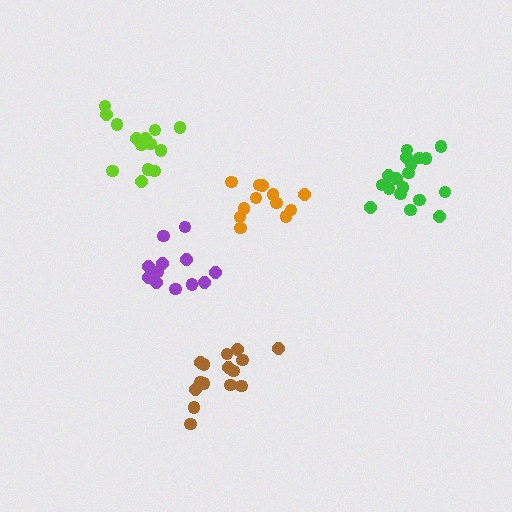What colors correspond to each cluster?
The clusters are colored: brown, lime, green, orange, purple.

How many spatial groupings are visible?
There are 5 spatial groupings.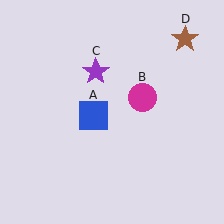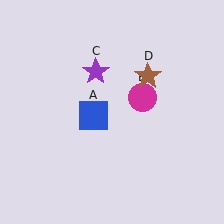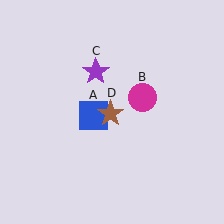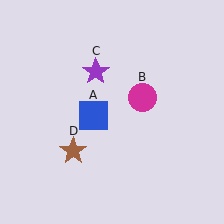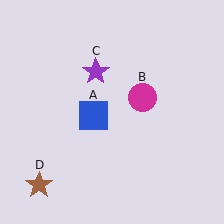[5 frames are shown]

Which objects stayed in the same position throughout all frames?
Blue square (object A) and magenta circle (object B) and purple star (object C) remained stationary.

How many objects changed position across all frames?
1 object changed position: brown star (object D).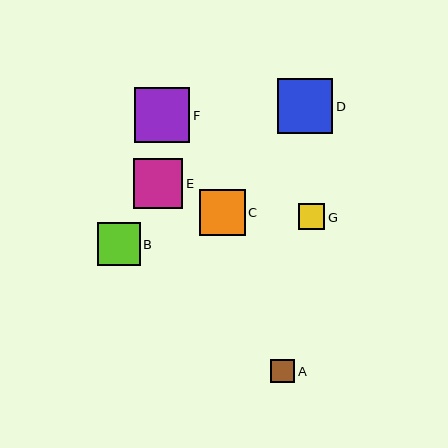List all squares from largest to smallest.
From largest to smallest: F, D, E, C, B, G, A.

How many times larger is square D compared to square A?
Square D is approximately 2.3 times the size of square A.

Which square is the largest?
Square F is the largest with a size of approximately 55 pixels.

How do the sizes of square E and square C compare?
Square E and square C are approximately the same size.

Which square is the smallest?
Square A is the smallest with a size of approximately 24 pixels.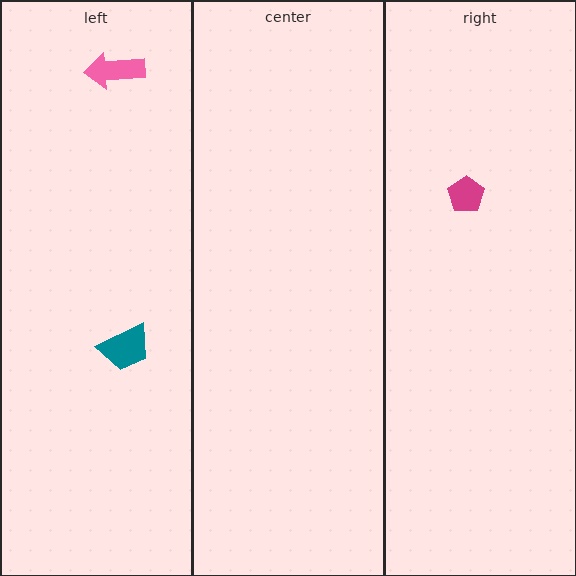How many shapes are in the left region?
2.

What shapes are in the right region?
The magenta pentagon.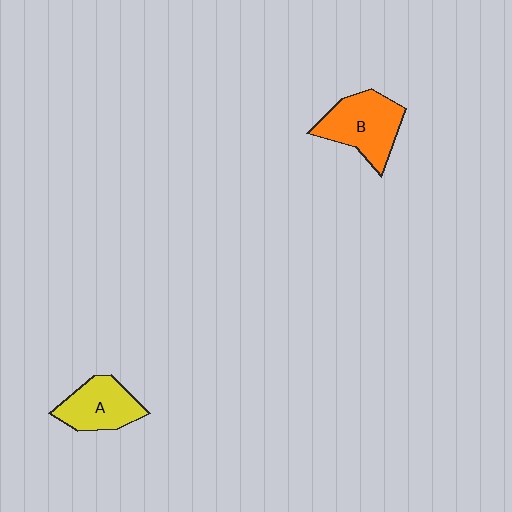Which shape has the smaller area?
Shape A (yellow).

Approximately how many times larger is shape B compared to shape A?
Approximately 1.3 times.